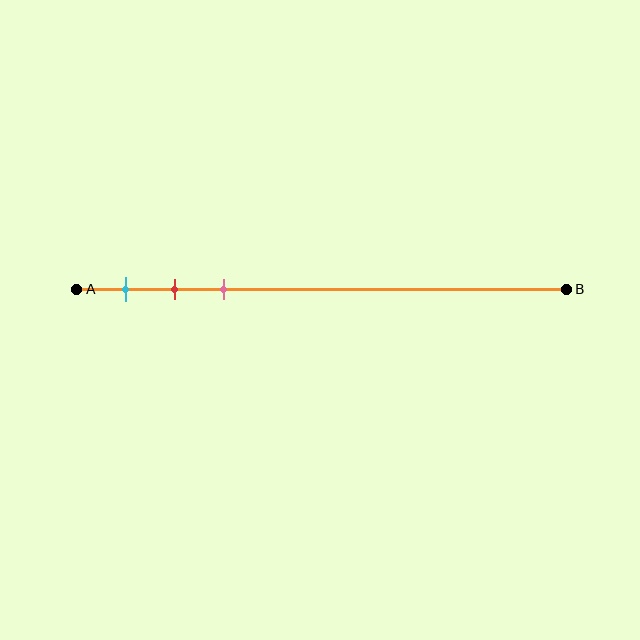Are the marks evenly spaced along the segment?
Yes, the marks are approximately evenly spaced.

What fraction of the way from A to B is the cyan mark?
The cyan mark is approximately 10% (0.1) of the way from A to B.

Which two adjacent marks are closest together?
The red and pink marks are the closest adjacent pair.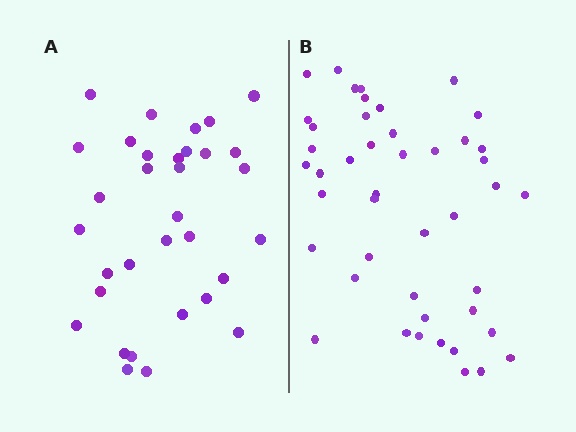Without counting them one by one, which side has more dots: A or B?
Region B (the right region) has more dots.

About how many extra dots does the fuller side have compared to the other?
Region B has roughly 12 or so more dots than region A.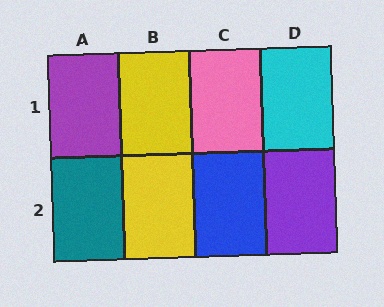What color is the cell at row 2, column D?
Purple.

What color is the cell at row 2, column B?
Yellow.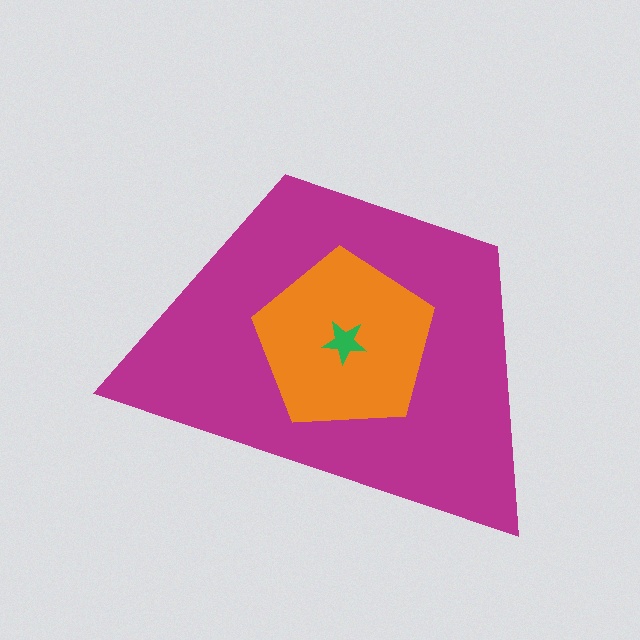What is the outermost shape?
The magenta trapezoid.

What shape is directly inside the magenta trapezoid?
The orange pentagon.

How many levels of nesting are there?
3.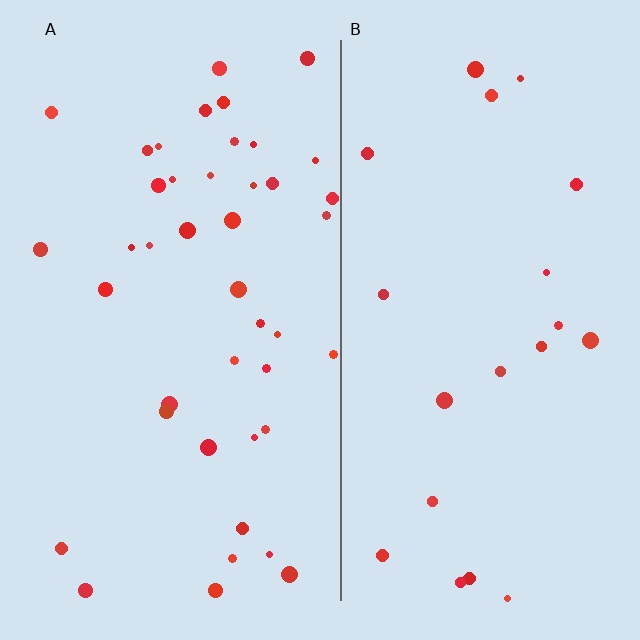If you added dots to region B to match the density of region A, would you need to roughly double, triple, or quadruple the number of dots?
Approximately double.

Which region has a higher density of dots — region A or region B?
A (the left).